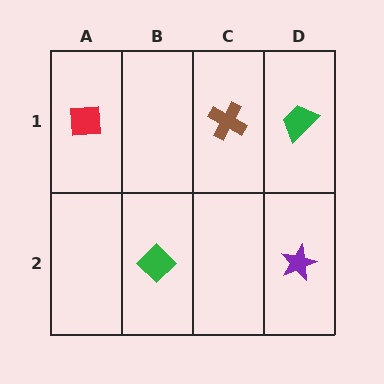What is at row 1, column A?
A red square.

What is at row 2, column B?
A green diamond.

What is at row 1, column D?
A green trapezoid.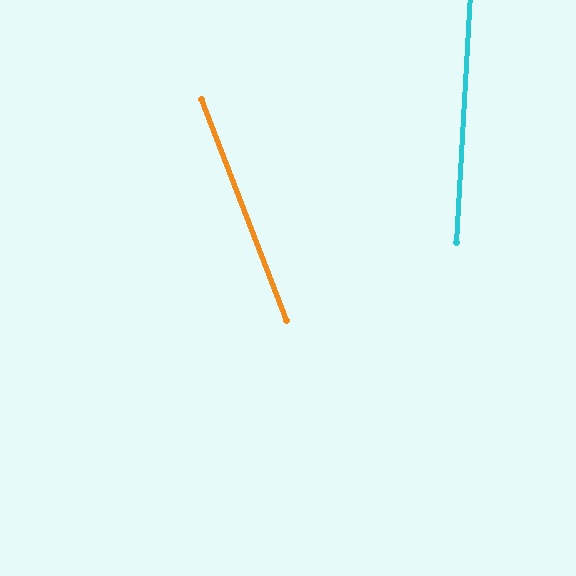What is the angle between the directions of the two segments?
Approximately 24 degrees.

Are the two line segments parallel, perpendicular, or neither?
Neither parallel nor perpendicular — they differ by about 24°.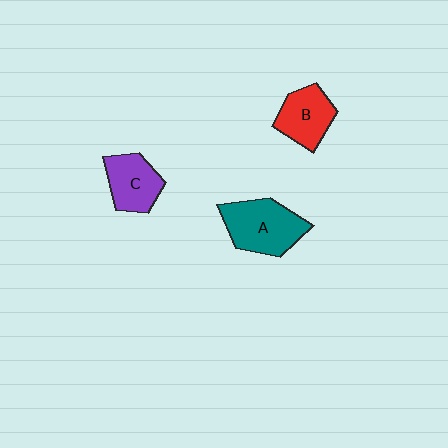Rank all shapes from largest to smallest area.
From largest to smallest: A (teal), C (purple), B (red).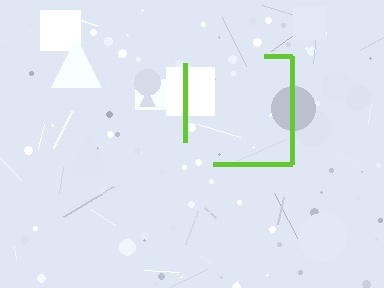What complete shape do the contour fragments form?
The contour fragments form a square.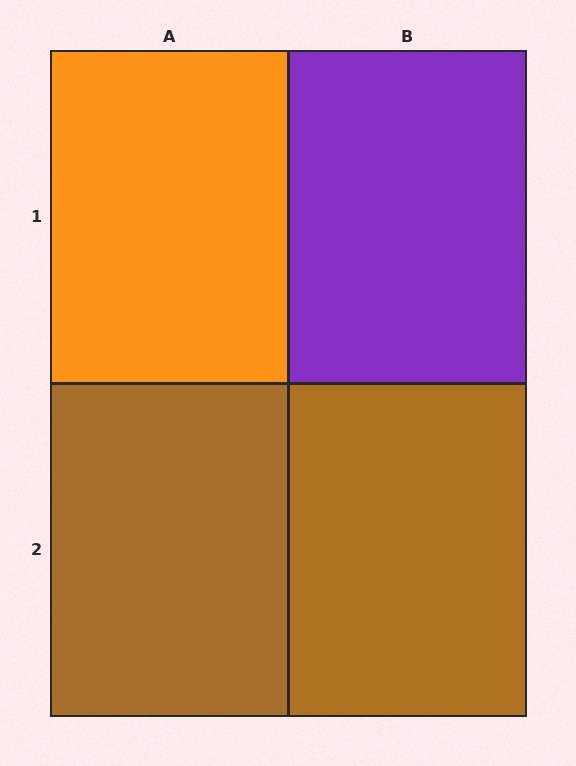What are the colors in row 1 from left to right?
Orange, purple.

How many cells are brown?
2 cells are brown.